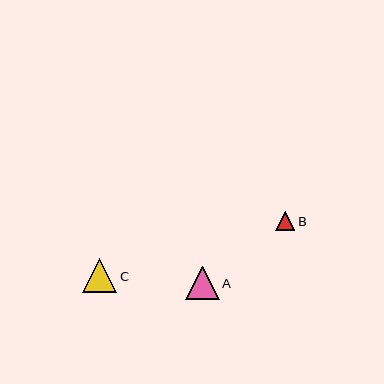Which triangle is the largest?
Triangle C is the largest with a size of approximately 34 pixels.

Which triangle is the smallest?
Triangle B is the smallest with a size of approximately 19 pixels.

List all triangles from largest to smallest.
From largest to smallest: C, A, B.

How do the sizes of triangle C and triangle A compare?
Triangle C and triangle A are approximately the same size.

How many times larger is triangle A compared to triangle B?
Triangle A is approximately 1.8 times the size of triangle B.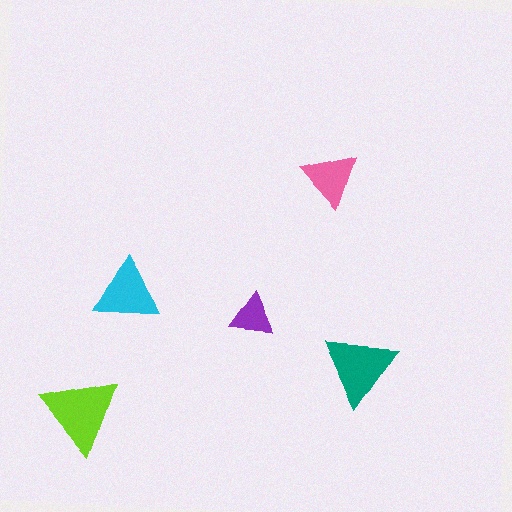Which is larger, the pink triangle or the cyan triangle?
The cyan one.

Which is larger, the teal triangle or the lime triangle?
The lime one.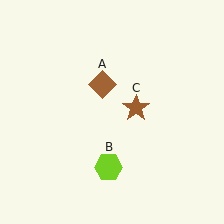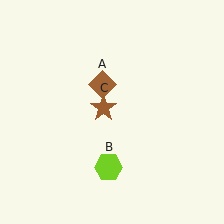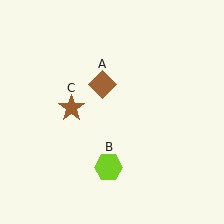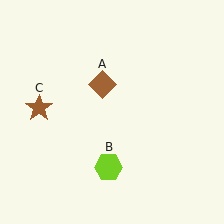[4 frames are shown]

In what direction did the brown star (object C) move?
The brown star (object C) moved left.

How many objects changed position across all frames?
1 object changed position: brown star (object C).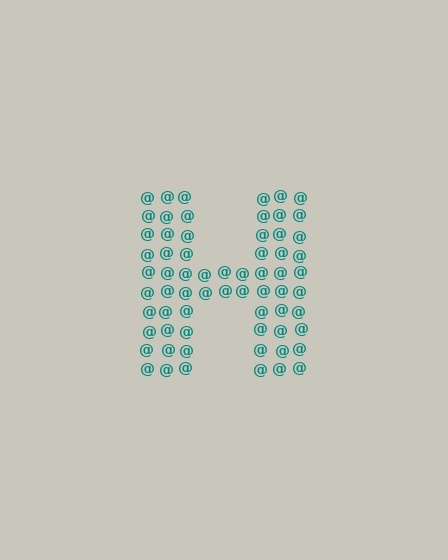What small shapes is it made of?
It is made of small at signs.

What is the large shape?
The large shape is the letter H.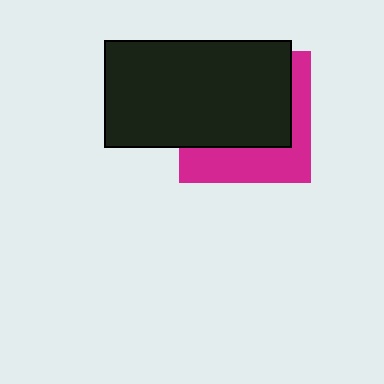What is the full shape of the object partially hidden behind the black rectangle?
The partially hidden object is a magenta square.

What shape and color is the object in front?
The object in front is a black rectangle.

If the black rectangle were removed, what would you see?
You would see the complete magenta square.